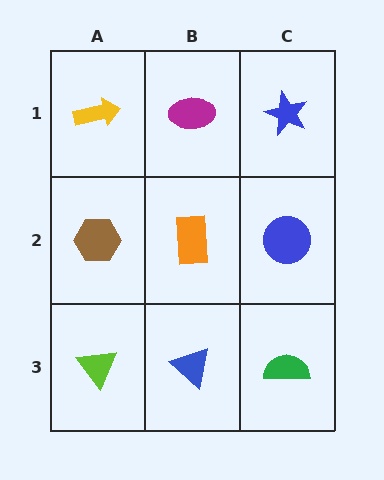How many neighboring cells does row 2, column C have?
3.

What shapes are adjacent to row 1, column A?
A brown hexagon (row 2, column A), a magenta ellipse (row 1, column B).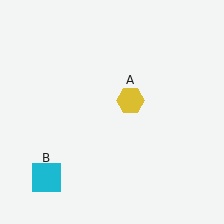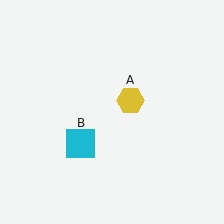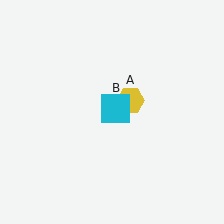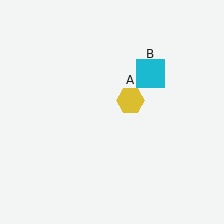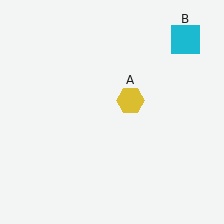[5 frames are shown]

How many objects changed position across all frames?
1 object changed position: cyan square (object B).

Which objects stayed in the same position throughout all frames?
Yellow hexagon (object A) remained stationary.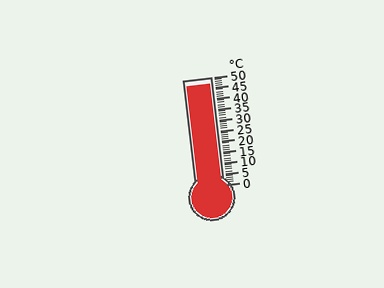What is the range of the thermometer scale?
The thermometer scale ranges from 0°C to 50°C.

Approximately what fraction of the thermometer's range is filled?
The thermometer is filled to approximately 95% of its range.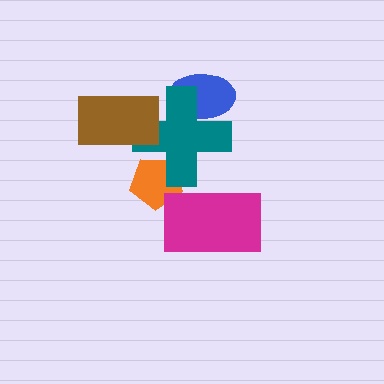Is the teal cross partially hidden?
Yes, it is partially covered by another shape.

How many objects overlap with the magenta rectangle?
0 objects overlap with the magenta rectangle.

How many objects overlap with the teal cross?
3 objects overlap with the teal cross.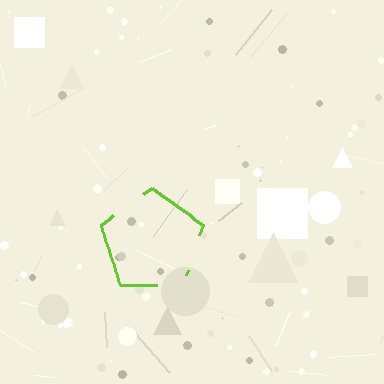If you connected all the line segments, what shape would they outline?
They would outline a pentagon.